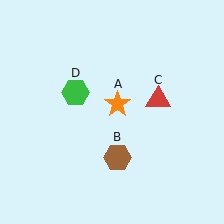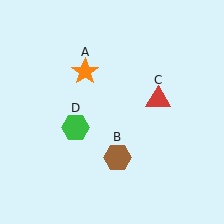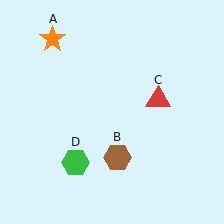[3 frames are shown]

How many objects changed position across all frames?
2 objects changed position: orange star (object A), green hexagon (object D).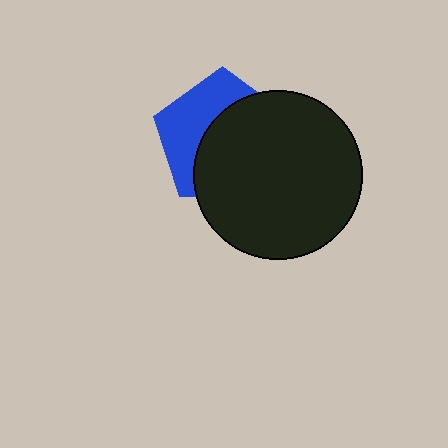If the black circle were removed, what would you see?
You would see the complete blue pentagon.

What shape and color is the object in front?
The object in front is a black circle.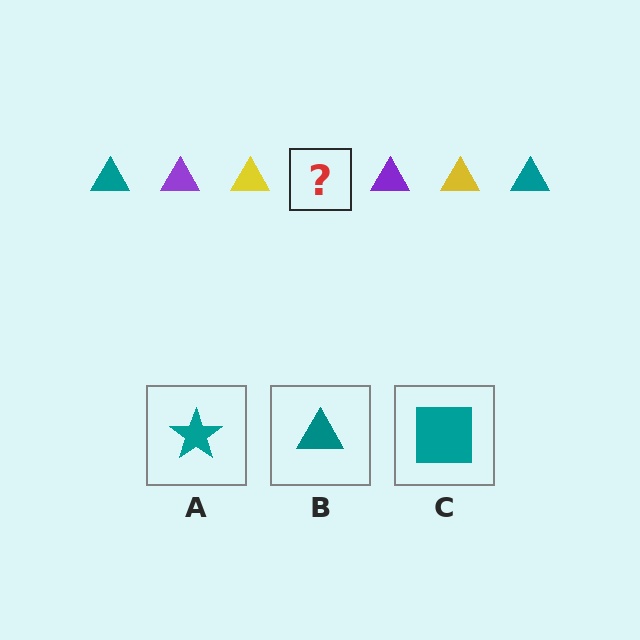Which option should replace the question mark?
Option B.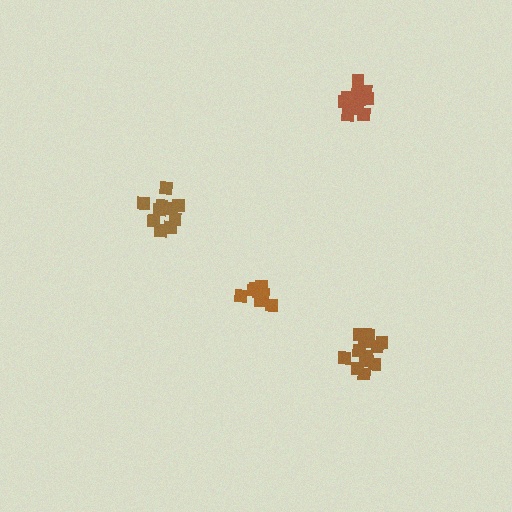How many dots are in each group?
Group 1: 11 dots, Group 2: 13 dots, Group 3: 11 dots, Group 4: 8 dots (43 total).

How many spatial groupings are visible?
There are 4 spatial groupings.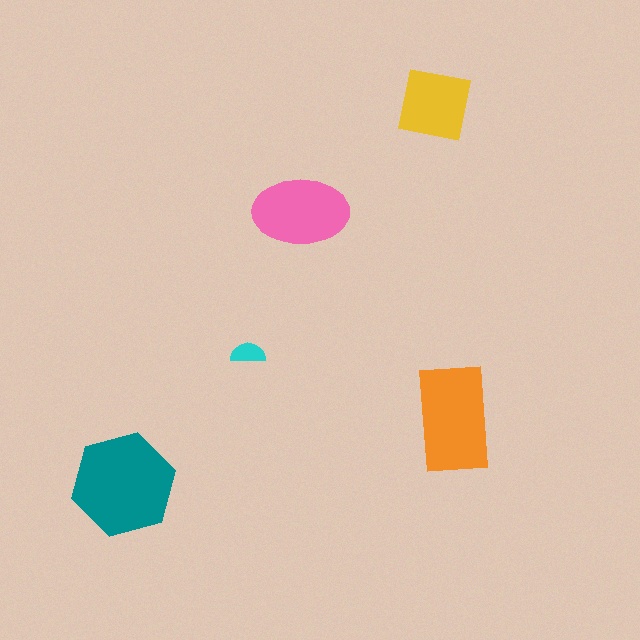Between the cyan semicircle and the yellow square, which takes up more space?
The yellow square.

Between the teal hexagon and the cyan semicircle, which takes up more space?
The teal hexagon.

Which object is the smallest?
The cyan semicircle.